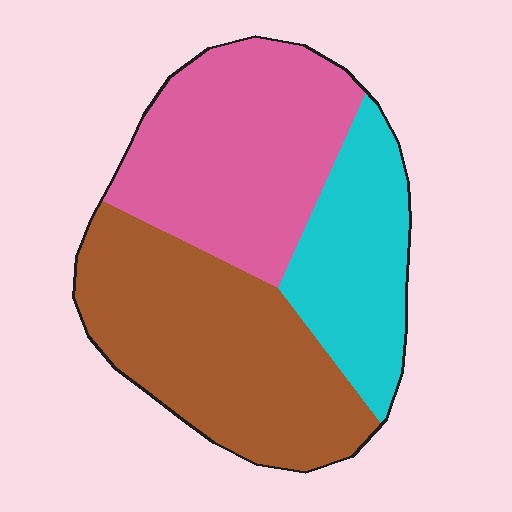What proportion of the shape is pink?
Pink covers about 35% of the shape.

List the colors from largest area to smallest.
From largest to smallest: brown, pink, cyan.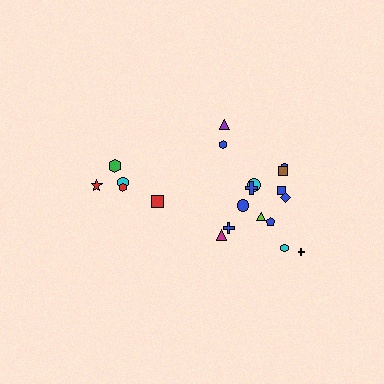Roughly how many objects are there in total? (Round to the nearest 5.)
Roughly 20 objects in total.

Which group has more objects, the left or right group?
The right group.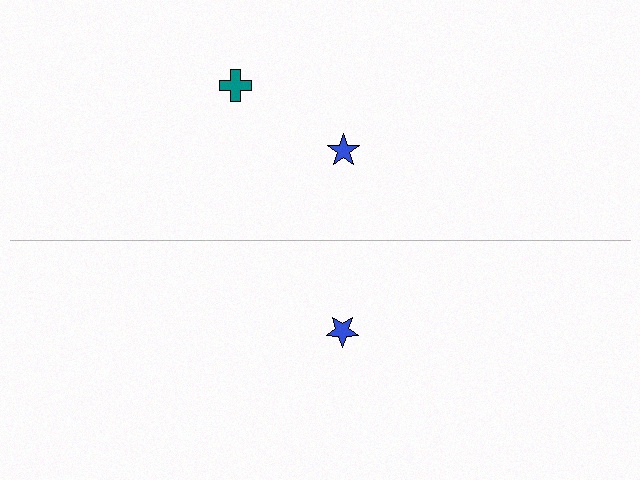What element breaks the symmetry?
A teal cross is missing from the bottom side.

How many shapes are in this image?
There are 3 shapes in this image.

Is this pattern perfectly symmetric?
No, the pattern is not perfectly symmetric. A teal cross is missing from the bottom side.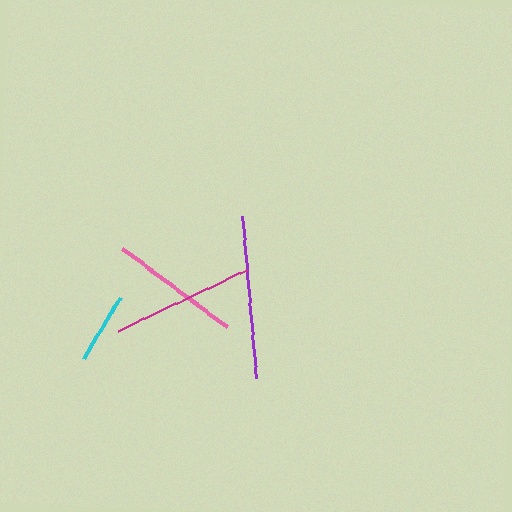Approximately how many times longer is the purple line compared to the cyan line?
The purple line is approximately 2.3 times the length of the cyan line.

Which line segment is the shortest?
The cyan line is the shortest at approximately 72 pixels.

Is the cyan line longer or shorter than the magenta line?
The magenta line is longer than the cyan line.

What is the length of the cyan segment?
The cyan segment is approximately 72 pixels long.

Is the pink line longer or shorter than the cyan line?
The pink line is longer than the cyan line.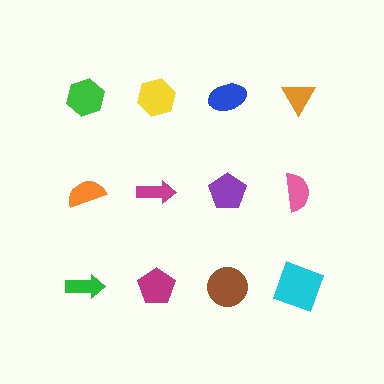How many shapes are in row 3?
4 shapes.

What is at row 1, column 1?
A green hexagon.